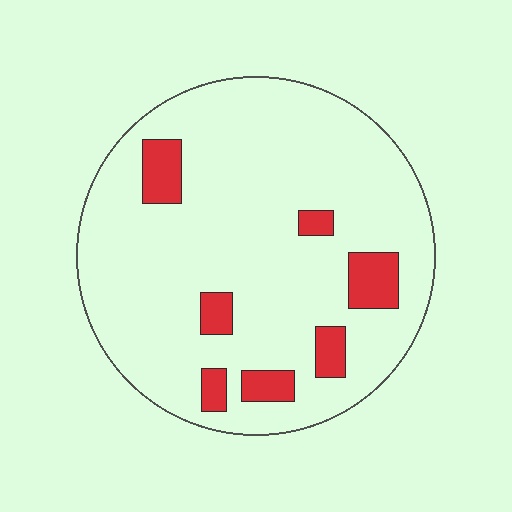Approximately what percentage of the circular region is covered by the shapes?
Approximately 10%.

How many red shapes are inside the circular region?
7.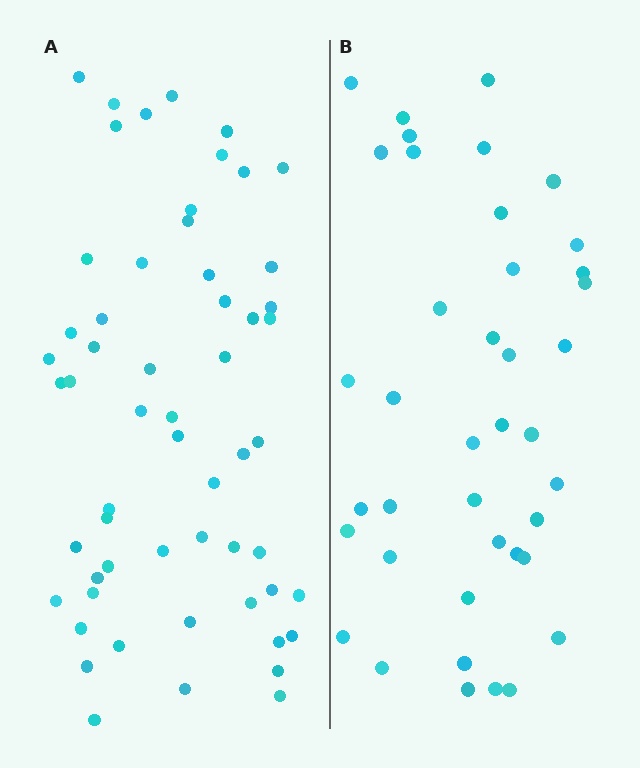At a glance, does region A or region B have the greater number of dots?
Region A (the left region) has more dots.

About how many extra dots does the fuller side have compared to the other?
Region A has approximately 15 more dots than region B.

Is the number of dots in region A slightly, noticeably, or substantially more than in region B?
Region A has noticeably more, but not dramatically so. The ratio is roughly 1.4 to 1.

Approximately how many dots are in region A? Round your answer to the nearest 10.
About 60 dots. (The exact count is 57, which rounds to 60.)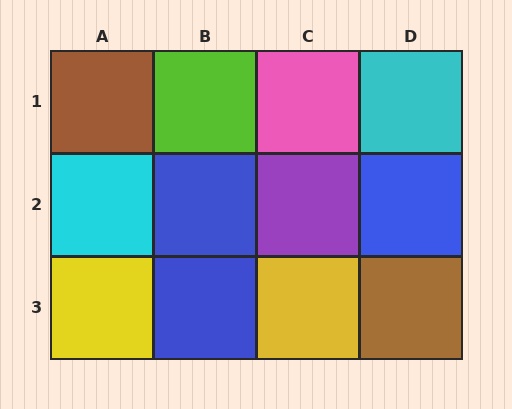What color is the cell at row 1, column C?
Pink.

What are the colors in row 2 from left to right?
Cyan, blue, purple, blue.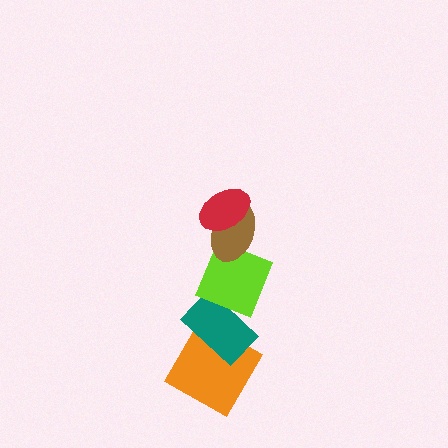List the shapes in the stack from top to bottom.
From top to bottom: the red ellipse, the brown ellipse, the lime square, the teal rectangle, the orange diamond.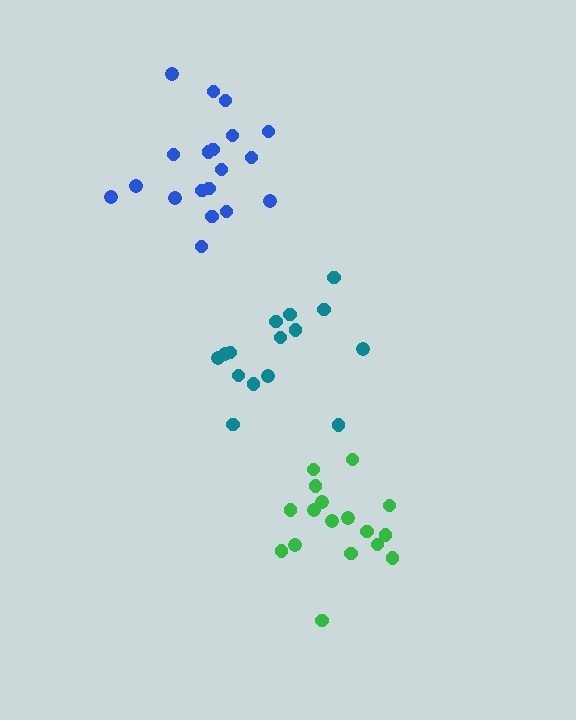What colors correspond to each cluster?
The clusters are colored: teal, green, blue.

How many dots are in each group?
Group 1: 15 dots, Group 2: 17 dots, Group 3: 19 dots (51 total).